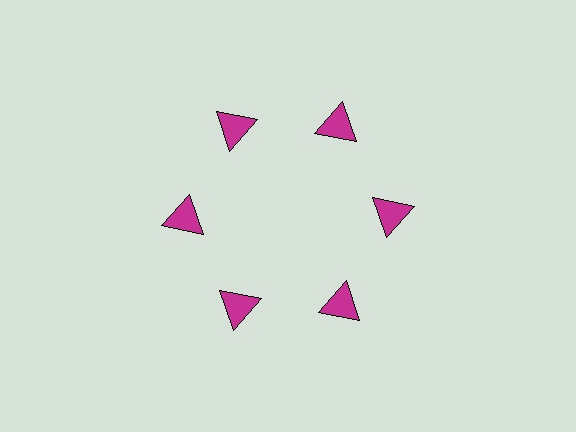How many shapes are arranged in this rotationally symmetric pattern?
There are 6 shapes, arranged in 6 groups of 1.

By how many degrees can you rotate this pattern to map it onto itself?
The pattern maps onto itself every 60 degrees of rotation.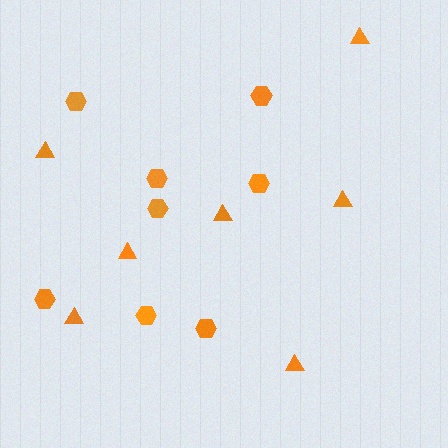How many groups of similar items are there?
There are 2 groups: one group of hexagons (8) and one group of triangles (7).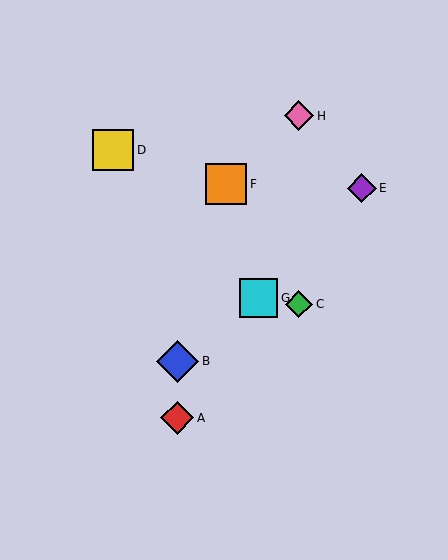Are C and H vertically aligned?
Yes, both are at x≈299.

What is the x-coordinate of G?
Object G is at x≈258.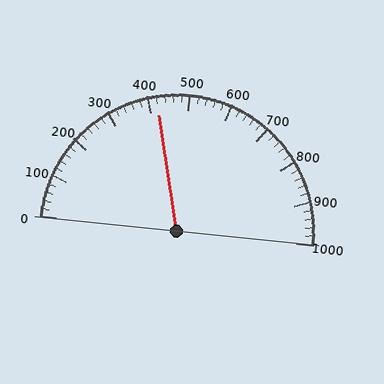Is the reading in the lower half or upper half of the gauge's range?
The reading is in the lower half of the range (0 to 1000).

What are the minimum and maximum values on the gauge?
The gauge ranges from 0 to 1000.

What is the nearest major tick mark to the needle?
The nearest major tick mark is 400.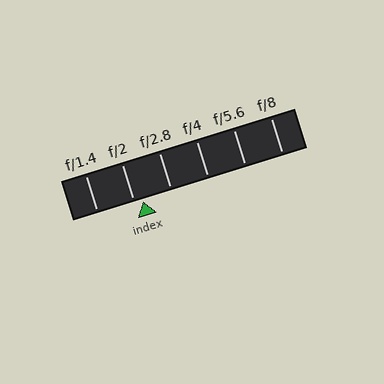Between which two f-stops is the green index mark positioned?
The index mark is between f/2 and f/2.8.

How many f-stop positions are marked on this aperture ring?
There are 6 f-stop positions marked.